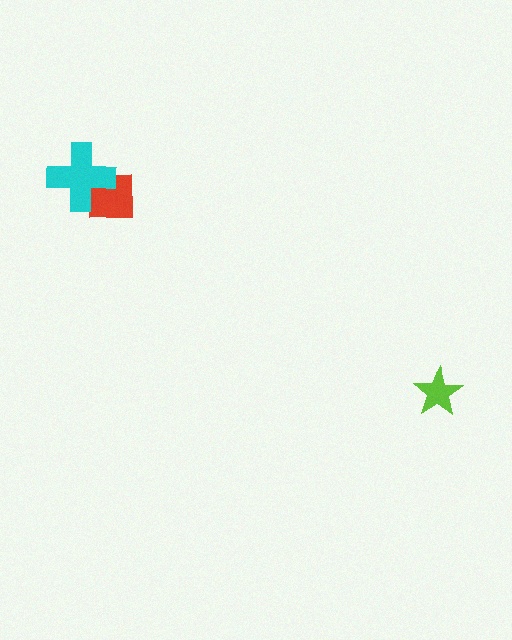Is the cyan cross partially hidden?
No, no other shape covers it.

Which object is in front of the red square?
The cyan cross is in front of the red square.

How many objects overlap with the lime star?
0 objects overlap with the lime star.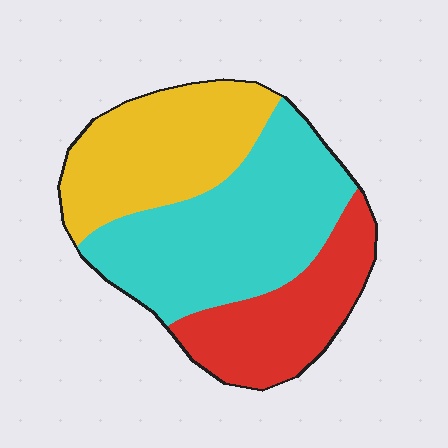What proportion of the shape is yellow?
Yellow takes up about one third (1/3) of the shape.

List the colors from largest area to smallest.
From largest to smallest: cyan, yellow, red.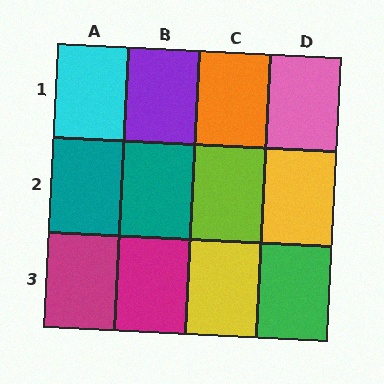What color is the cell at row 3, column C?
Yellow.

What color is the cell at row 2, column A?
Teal.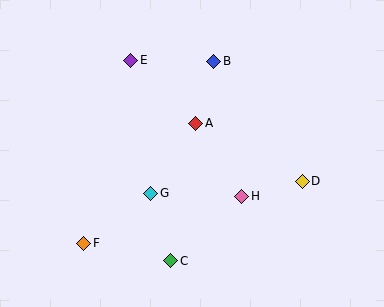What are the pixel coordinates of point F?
Point F is at (84, 243).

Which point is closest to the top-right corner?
Point B is closest to the top-right corner.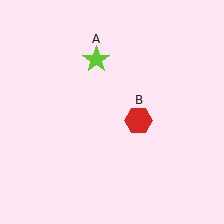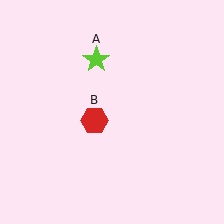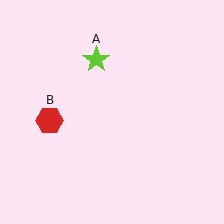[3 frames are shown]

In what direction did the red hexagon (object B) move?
The red hexagon (object B) moved left.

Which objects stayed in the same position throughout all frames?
Lime star (object A) remained stationary.